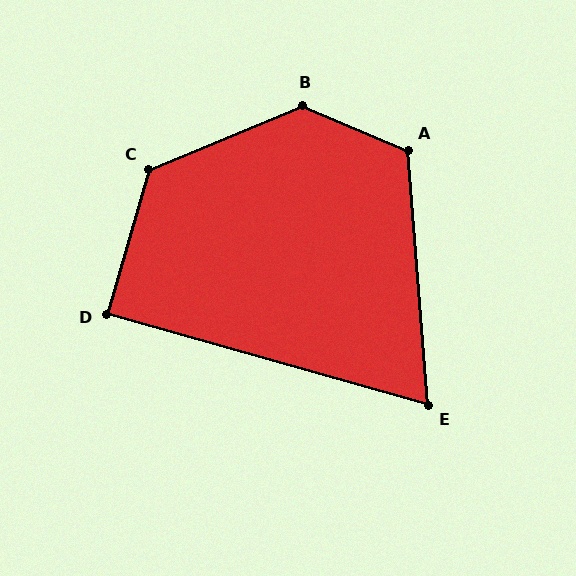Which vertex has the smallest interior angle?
E, at approximately 70 degrees.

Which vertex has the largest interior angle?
B, at approximately 134 degrees.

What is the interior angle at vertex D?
Approximately 90 degrees (approximately right).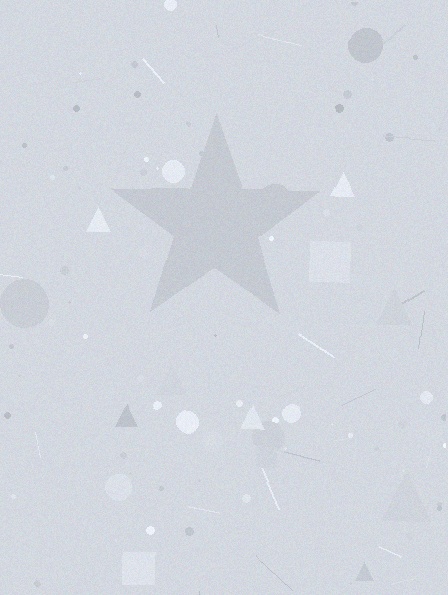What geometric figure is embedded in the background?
A star is embedded in the background.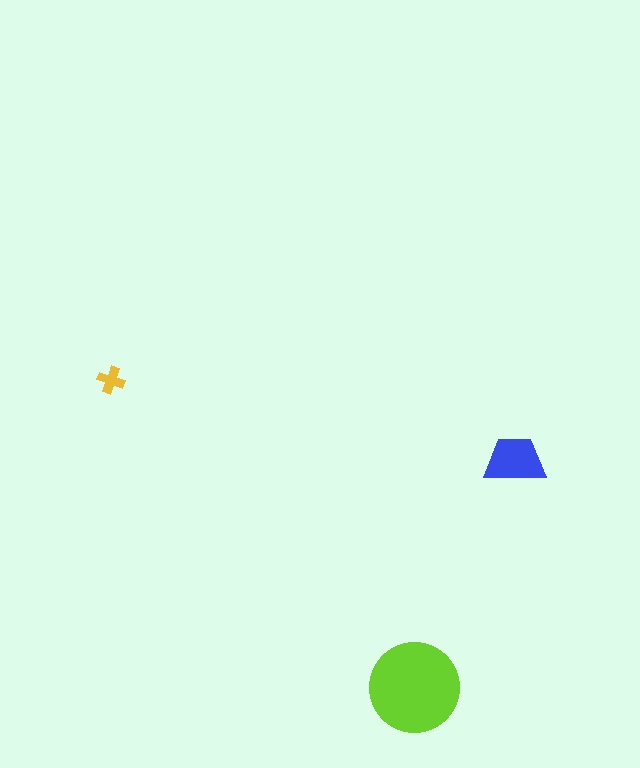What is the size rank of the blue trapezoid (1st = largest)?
2nd.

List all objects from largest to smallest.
The lime circle, the blue trapezoid, the yellow cross.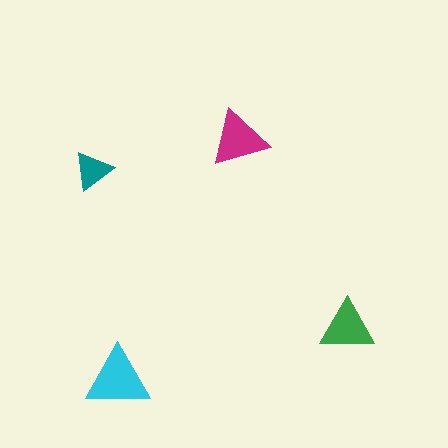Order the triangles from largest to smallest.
the cyan one, the magenta one, the green one, the teal one.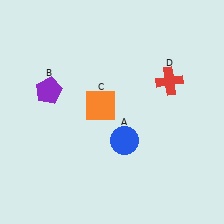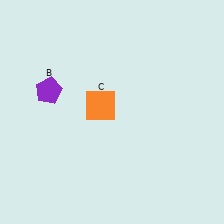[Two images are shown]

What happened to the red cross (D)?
The red cross (D) was removed in Image 2. It was in the top-right area of Image 1.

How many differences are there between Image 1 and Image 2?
There are 2 differences between the two images.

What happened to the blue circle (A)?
The blue circle (A) was removed in Image 2. It was in the bottom-right area of Image 1.